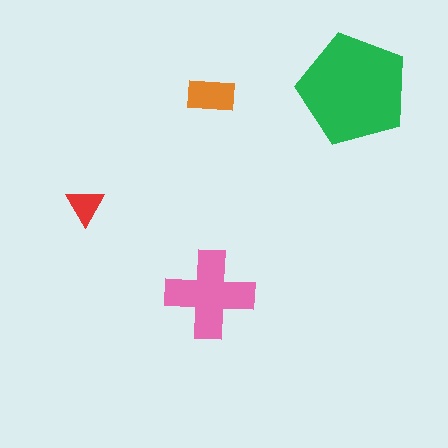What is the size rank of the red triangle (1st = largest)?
4th.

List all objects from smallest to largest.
The red triangle, the orange rectangle, the pink cross, the green pentagon.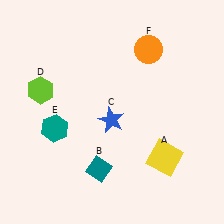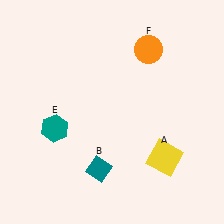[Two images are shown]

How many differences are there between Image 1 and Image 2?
There are 2 differences between the two images.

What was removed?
The blue star (C), the lime hexagon (D) were removed in Image 2.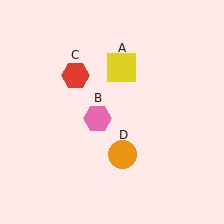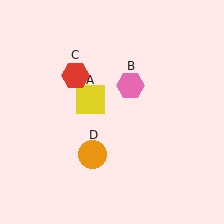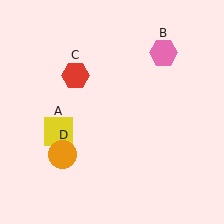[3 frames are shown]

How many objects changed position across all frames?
3 objects changed position: yellow square (object A), pink hexagon (object B), orange circle (object D).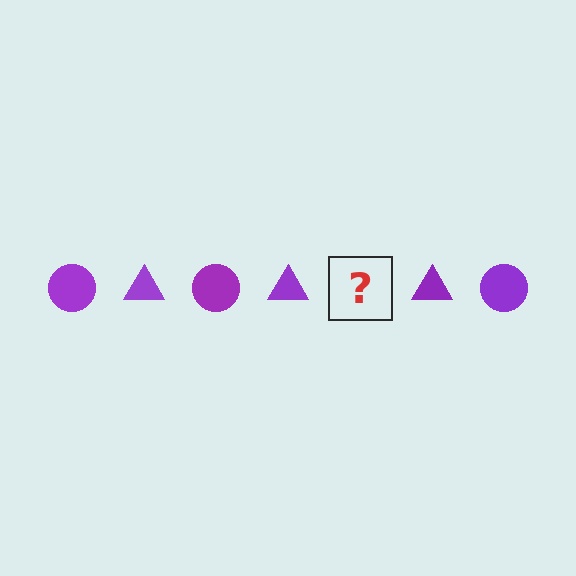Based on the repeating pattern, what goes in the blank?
The blank should be a purple circle.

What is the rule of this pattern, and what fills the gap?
The rule is that the pattern cycles through circle, triangle shapes in purple. The gap should be filled with a purple circle.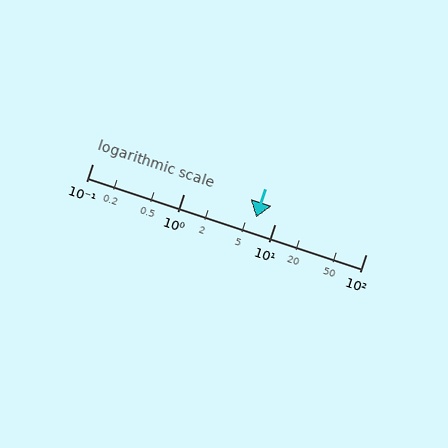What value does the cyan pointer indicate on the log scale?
The pointer indicates approximately 6.2.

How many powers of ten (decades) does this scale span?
The scale spans 3 decades, from 0.1 to 100.